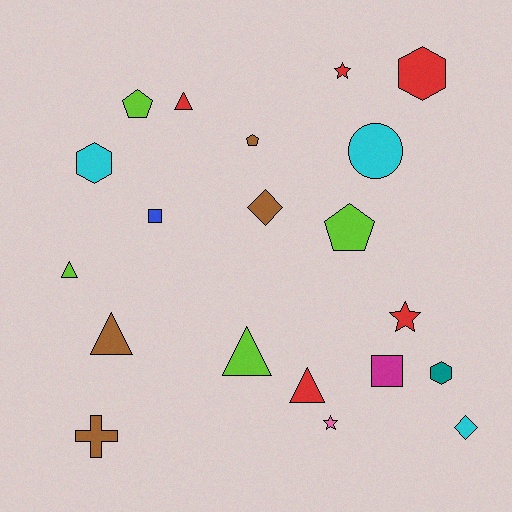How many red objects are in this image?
There are 5 red objects.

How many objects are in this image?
There are 20 objects.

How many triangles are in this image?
There are 5 triangles.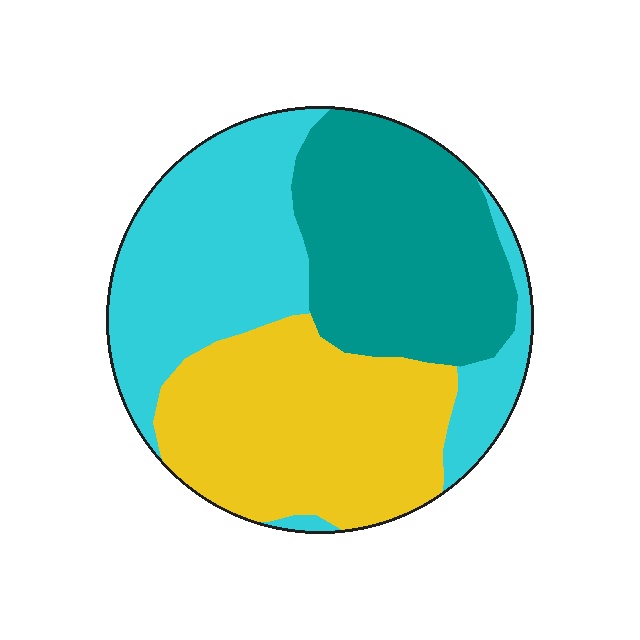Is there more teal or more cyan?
Cyan.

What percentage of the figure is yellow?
Yellow takes up about one third (1/3) of the figure.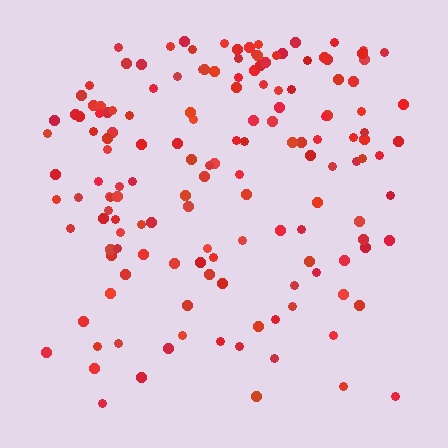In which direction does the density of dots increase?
From bottom to top, with the top side densest.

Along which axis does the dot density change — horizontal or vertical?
Vertical.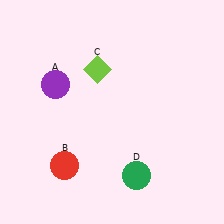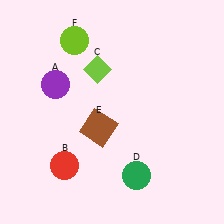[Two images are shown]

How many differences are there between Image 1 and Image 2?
There are 2 differences between the two images.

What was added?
A brown square (E), a lime circle (F) were added in Image 2.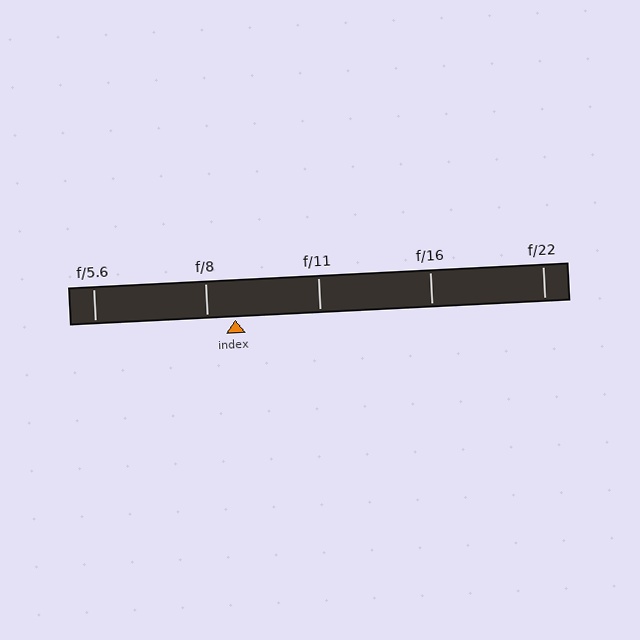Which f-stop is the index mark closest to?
The index mark is closest to f/8.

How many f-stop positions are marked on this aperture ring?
There are 5 f-stop positions marked.